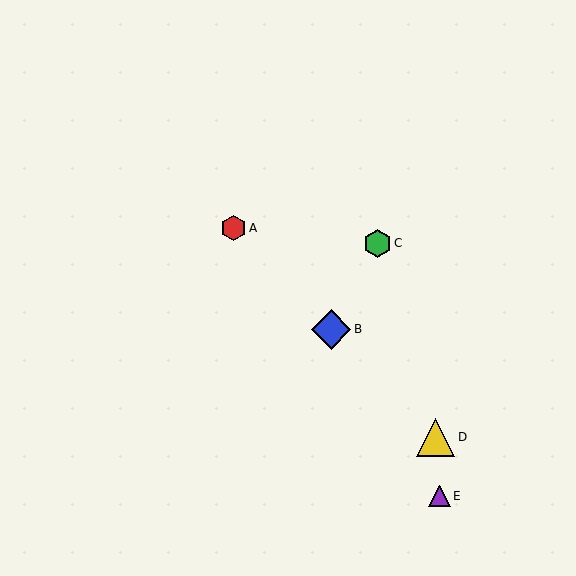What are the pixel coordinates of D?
Object D is at (436, 438).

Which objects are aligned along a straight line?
Objects A, B, D are aligned along a straight line.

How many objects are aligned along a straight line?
3 objects (A, B, D) are aligned along a straight line.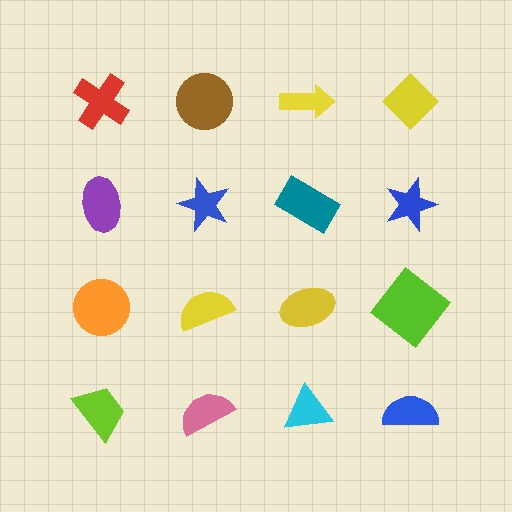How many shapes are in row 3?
4 shapes.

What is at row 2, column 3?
A teal rectangle.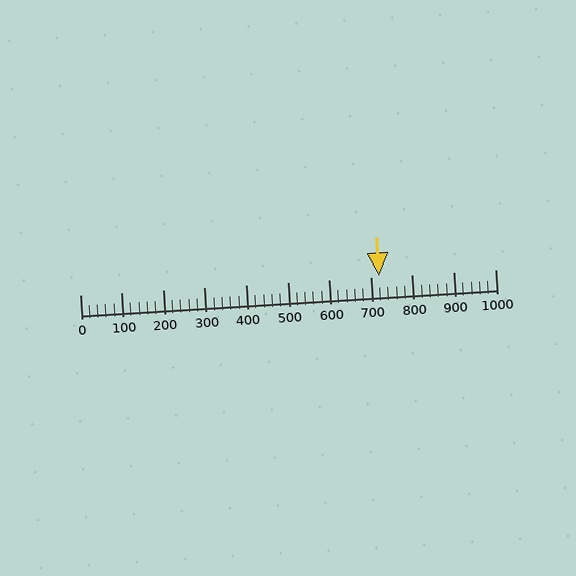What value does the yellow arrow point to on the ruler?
The yellow arrow points to approximately 720.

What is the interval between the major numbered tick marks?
The major tick marks are spaced 100 units apart.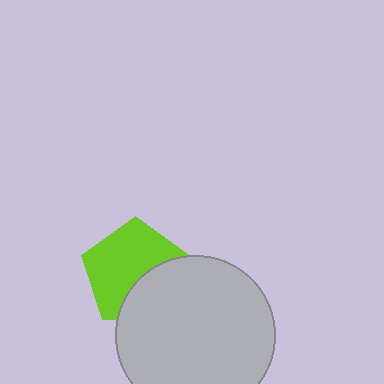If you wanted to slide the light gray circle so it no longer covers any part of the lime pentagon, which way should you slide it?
Slide it toward the lower-right — that is the most direct way to separate the two shapes.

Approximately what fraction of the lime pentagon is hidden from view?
Roughly 36% of the lime pentagon is hidden behind the light gray circle.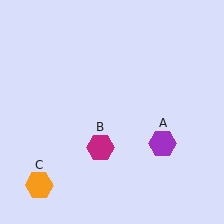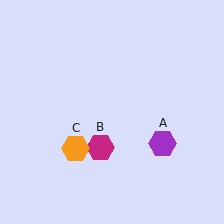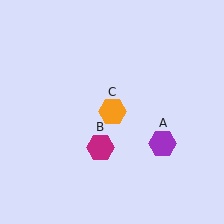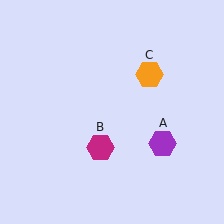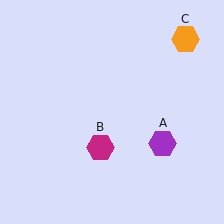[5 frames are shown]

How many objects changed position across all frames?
1 object changed position: orange hexagon (object C).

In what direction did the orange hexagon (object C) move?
The orange hexagon (object C) moved up and to the right.